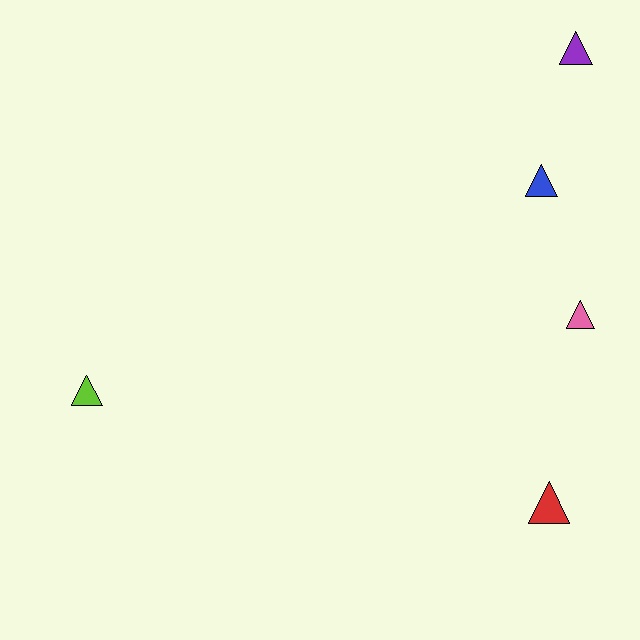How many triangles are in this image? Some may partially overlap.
There are 5 triangles.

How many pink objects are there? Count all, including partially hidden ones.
There is 1 pink object.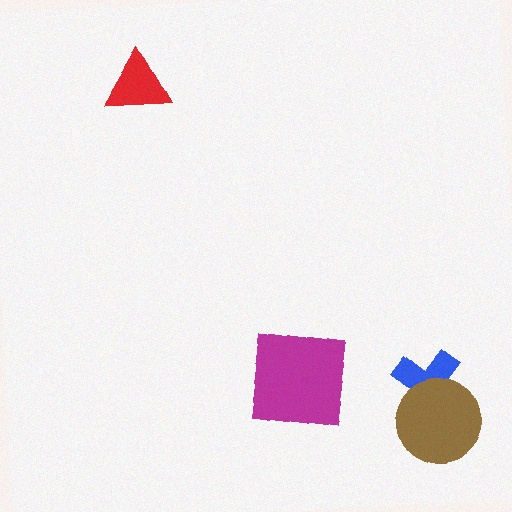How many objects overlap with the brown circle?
1 object overlaps with the brown circle.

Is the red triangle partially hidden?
No, no other shape covers it.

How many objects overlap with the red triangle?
0 objects overlap with the red triangle.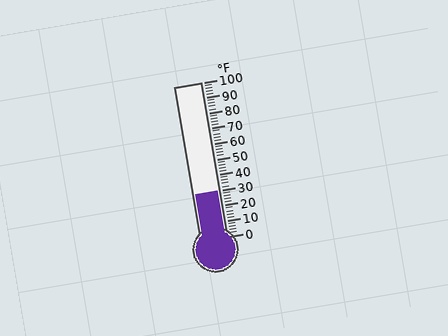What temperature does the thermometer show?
The thermometer shows approximately 30°F.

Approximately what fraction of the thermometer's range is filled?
The thermometer is filled to approximately 30% of its range.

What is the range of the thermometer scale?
The thermometer scale ranges from 0°F to 100°F.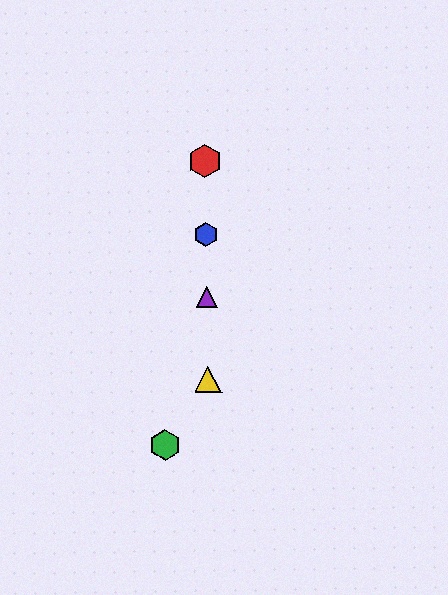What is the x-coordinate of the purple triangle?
The purple triangle is at x≈207.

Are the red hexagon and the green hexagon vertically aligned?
No, the red hexagon is at x≈205 and the green hexagon is at x≈165.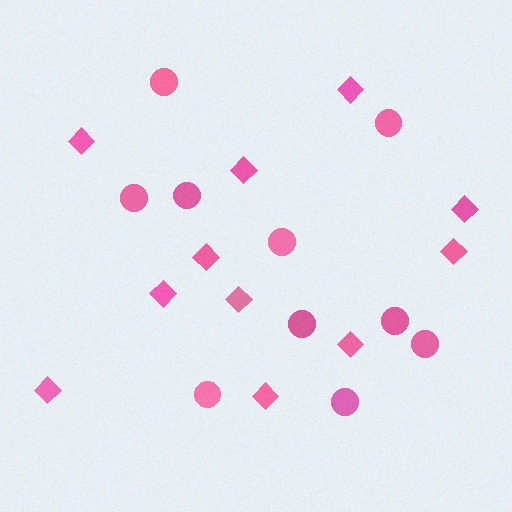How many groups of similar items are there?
There are 2 groups: one group of diamonds (11) and one group of circles (10).